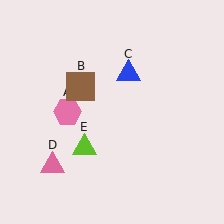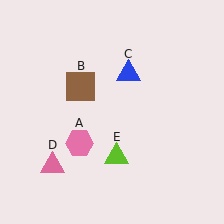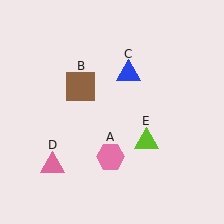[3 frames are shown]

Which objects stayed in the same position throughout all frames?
Brown square (object B) and blue triangle (object C) and pink triangle (object D) remained stationary.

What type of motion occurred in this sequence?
The pink hexagon (object A), lime triangle (object E) rotated counterclockwise around the center of the scene.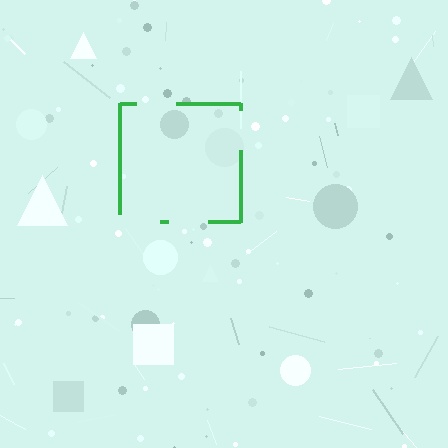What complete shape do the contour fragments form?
The contour fragments form a square.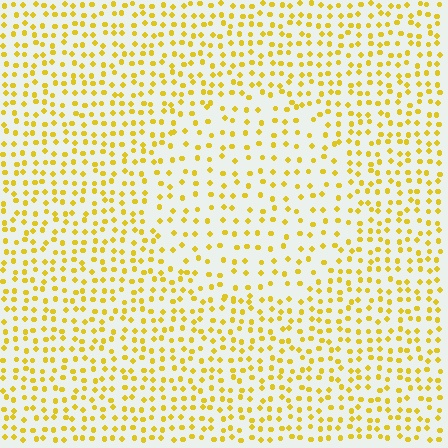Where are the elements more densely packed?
The elements are more densely packed outside the circle boundary.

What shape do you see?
I see a circle.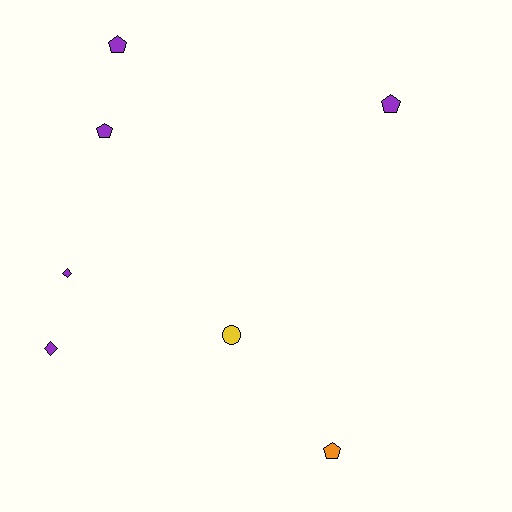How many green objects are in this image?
There are no green objects.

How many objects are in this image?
There are 7 objects.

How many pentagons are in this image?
There are 4 pentagons.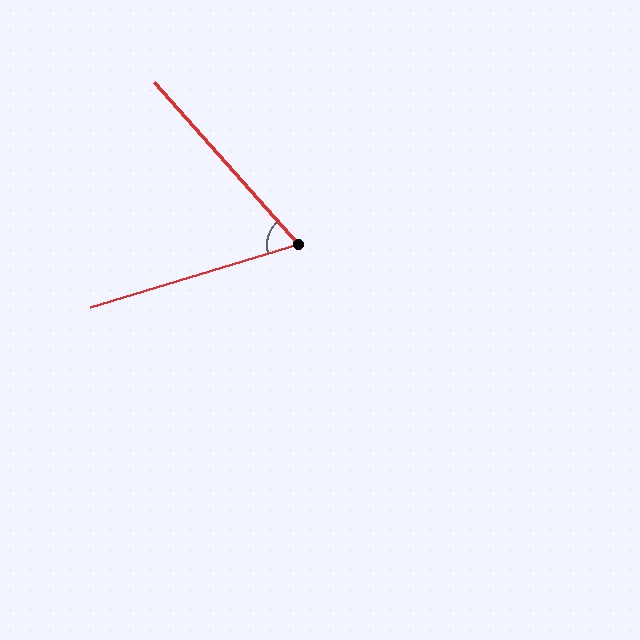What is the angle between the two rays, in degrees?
Approximately 65 degrees.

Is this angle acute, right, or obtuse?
It is acute.